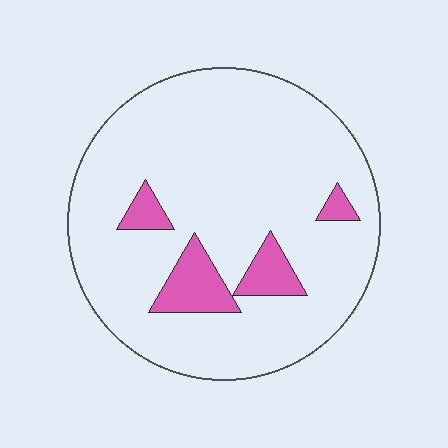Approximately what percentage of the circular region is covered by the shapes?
Approximately 10%.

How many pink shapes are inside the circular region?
4.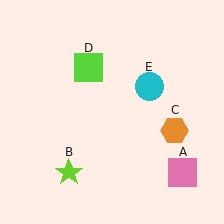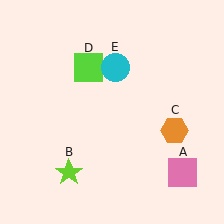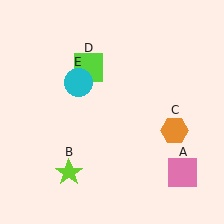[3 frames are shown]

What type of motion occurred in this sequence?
The cyan circle (object E) rotated counterclockwise around the center of the scene.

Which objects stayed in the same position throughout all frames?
Pink square (object A) and lime star (object B) and orange hexagon (object C) and lime square (object D) remained stationary.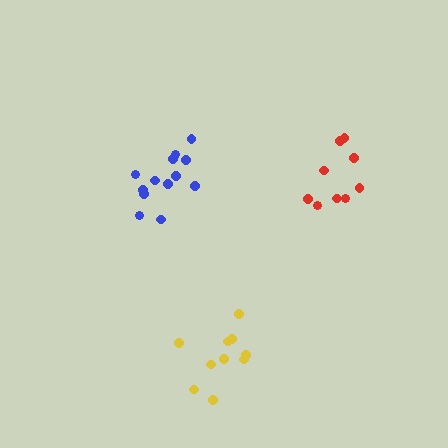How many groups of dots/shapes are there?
There are 3 groups.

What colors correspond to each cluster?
The clusters are colored: blue, red, yellow.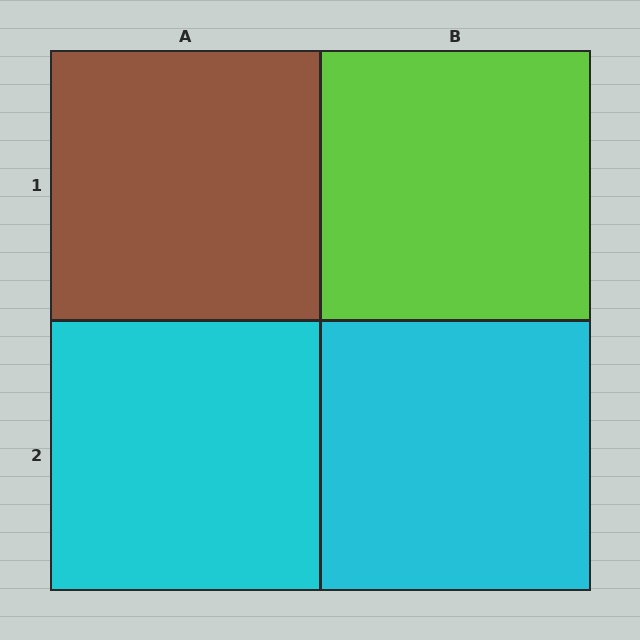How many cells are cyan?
2 cells are cyan.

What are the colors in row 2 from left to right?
Cyan, cyan.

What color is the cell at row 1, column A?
Brown.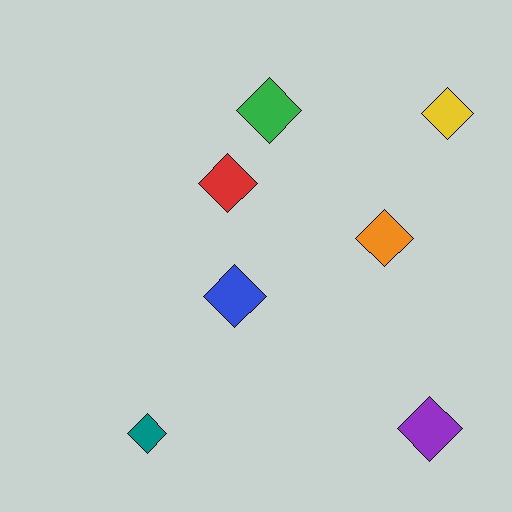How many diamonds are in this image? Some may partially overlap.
There are 7 diamonds.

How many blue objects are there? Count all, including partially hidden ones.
There is 1 blue object.